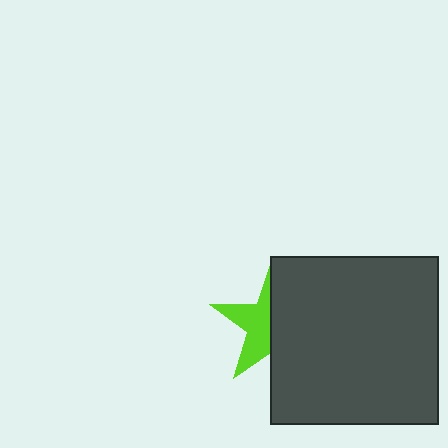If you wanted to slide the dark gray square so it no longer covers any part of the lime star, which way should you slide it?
Slide it right — that is the most direct way to separate the two shapes.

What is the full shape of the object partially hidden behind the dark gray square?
The partially hidden object is a lime star.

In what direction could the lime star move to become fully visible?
The lime star could move left. That would shift it out from behind the dark gray square entirely.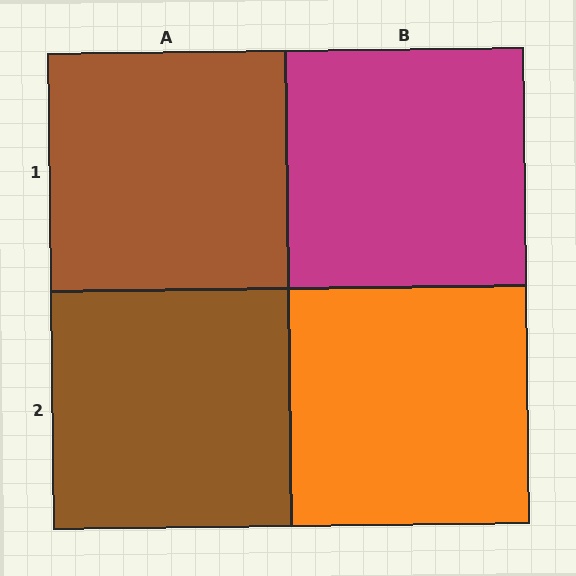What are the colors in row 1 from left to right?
Brown, magenta.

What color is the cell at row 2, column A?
Brown.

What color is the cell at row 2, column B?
Orange.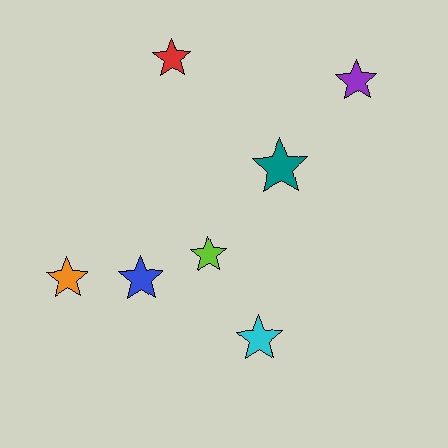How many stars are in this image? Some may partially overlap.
There are 7 stars.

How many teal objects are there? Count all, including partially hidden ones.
There is 1 teal object.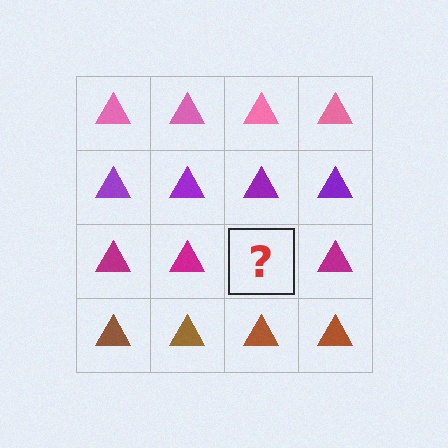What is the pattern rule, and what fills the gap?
The rule is that each row has a consistent color. The gap should be filled with a magenta triangle.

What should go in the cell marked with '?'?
The missing cell should contain a magenta triangle.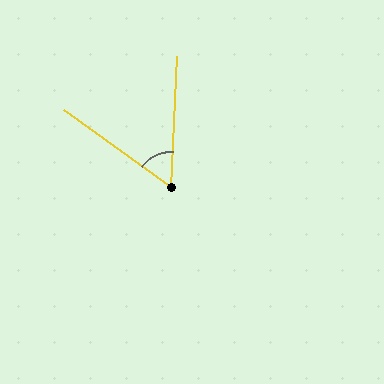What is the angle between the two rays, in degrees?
Approximately 57 degrees.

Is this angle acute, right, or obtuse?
It is acute.